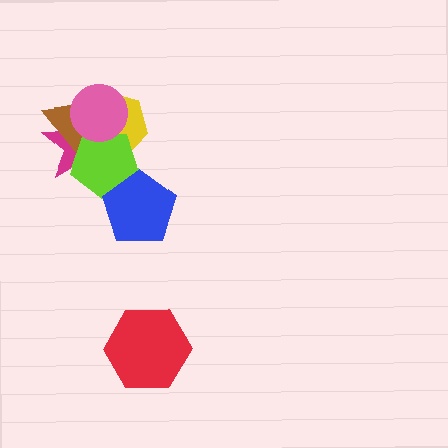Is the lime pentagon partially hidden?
Yes, it is partially covered by another shape.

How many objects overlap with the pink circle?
4 objects overlap with the pink circle.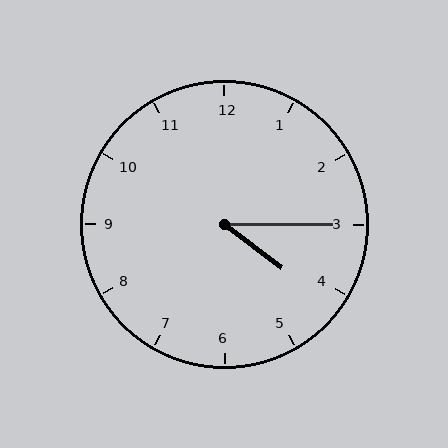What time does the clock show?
4:15.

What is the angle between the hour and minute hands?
Approximately 38 degrees.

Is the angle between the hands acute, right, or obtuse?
It is acute.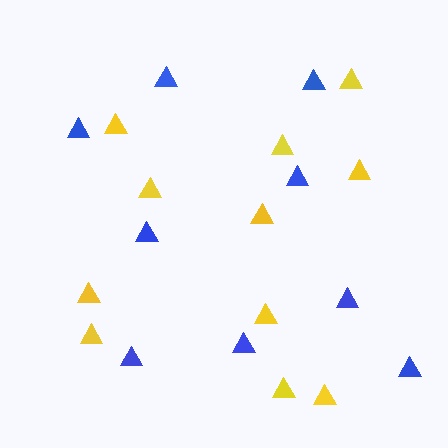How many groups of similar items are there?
There are 2 groups: one group of yellow triangles (11) and one group of blue triangles (9).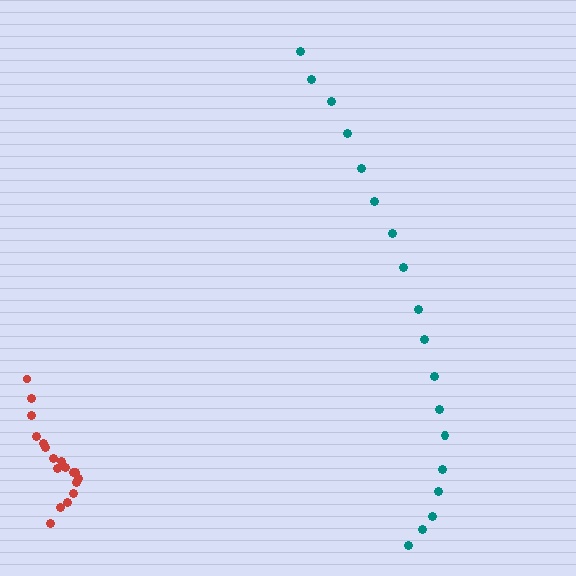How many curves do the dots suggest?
There are 2 distinct paths.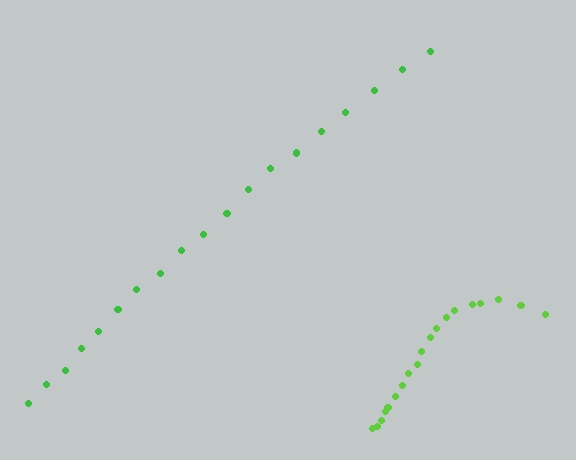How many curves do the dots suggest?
There are 2 distinct paths.